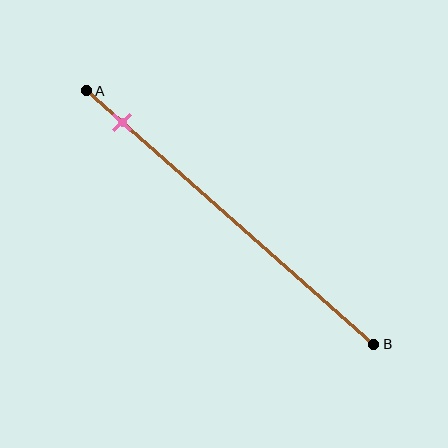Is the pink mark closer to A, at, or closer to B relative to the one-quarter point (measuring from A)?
The pink mark is closer to point A than the one-quarter point of segment AB.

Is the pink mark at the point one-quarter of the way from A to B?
No, the mark is at about 15% from A, not at the 25% one-quarter point.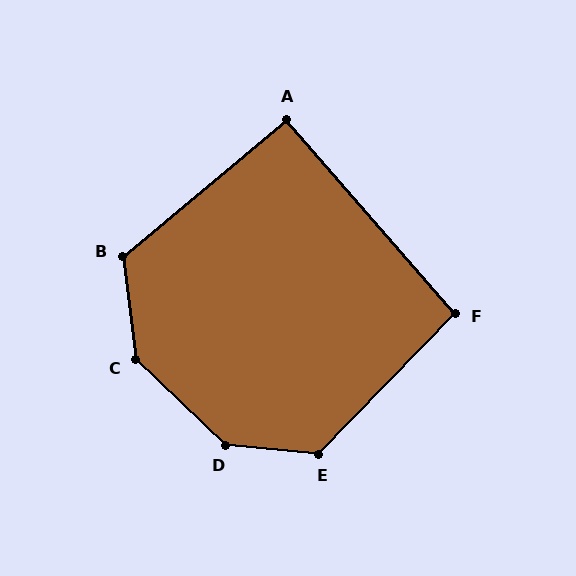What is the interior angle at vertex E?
Approximately 129 degrees (obtuse).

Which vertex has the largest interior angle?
D, at approximately 142 degrees.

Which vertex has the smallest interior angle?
A, at approximately 91 degrees.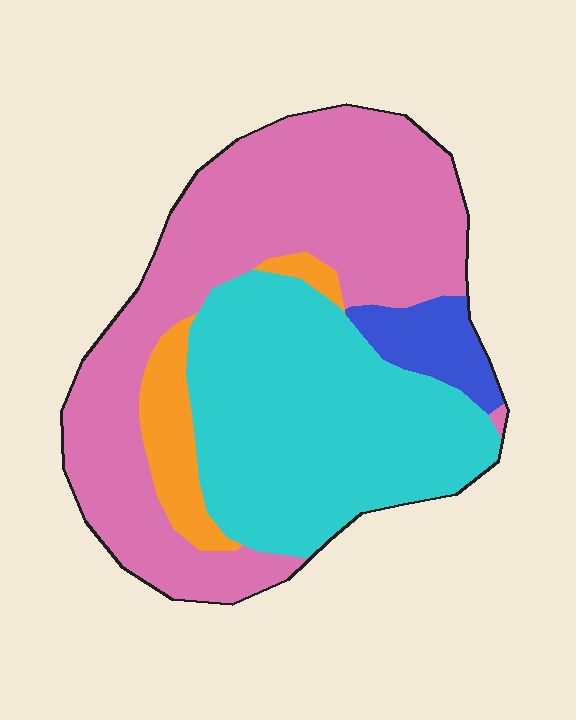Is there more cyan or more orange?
Cyan.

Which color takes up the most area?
Pink, at roughly 50%.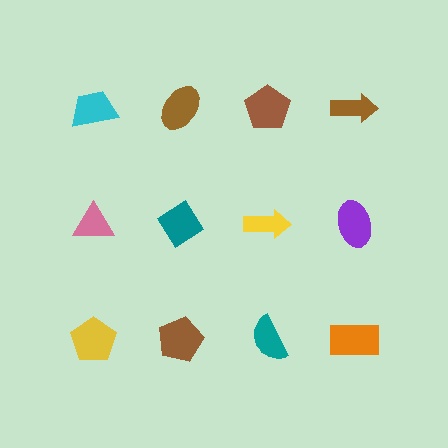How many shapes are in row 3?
4 shapes.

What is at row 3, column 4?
An orange rectangle.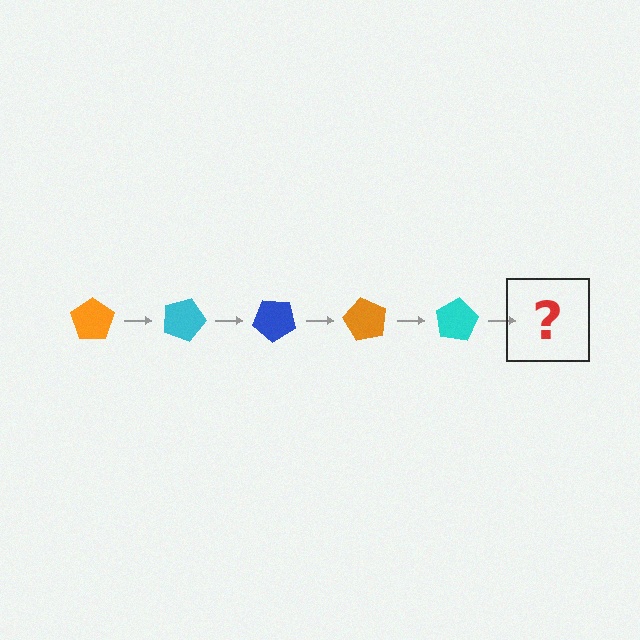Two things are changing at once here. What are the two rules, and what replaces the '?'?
The two rules are that it rotates 20 degrees each step and the color cycles through orange, cyan, and blue. The '?' should be a blue pentagon, rotated 100 degrees from the start.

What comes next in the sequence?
The next element should be a blue pentagon, rotated 100 degrees from the start.